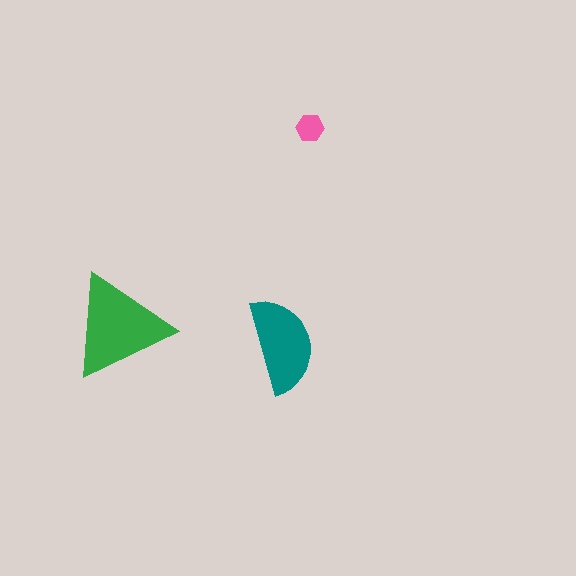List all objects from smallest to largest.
The pink hexagon, the teal semicircle, the green triangle.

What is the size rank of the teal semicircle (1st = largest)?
2nd.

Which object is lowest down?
The teal semicircle is bottommost.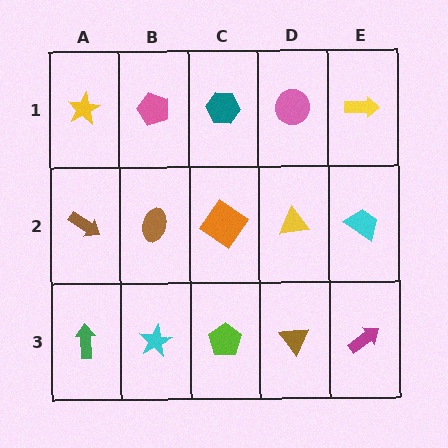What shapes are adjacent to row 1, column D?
A yellow triangle (row 2, column D), a teal hexagon (row 1, column C), a yellow arrow (row 1, column E).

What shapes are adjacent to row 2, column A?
A yellow star (row 1, column A), a green arrow (row 3, column A), a brown ellipse (row 2, column B).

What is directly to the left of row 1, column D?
A teal hexagon.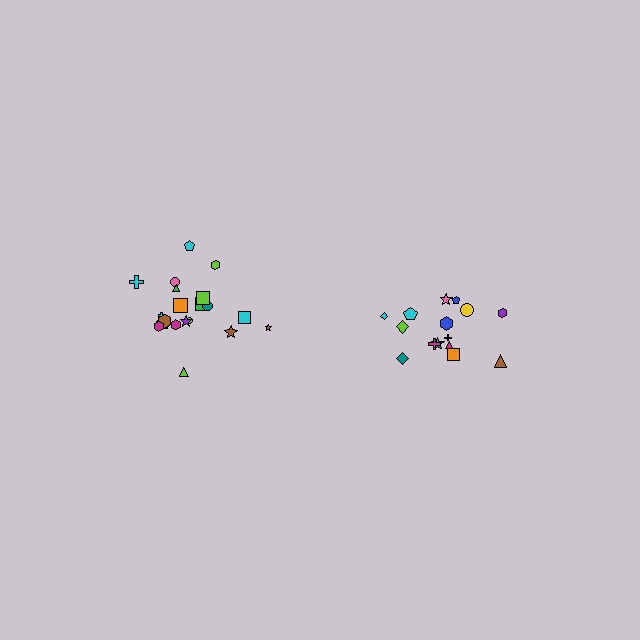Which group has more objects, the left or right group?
The left group.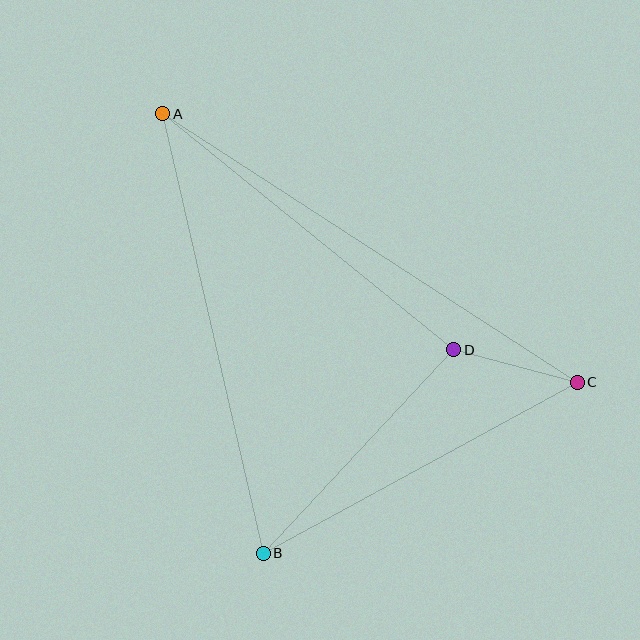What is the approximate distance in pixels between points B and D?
The distance between B and D is approximately 279 pixels.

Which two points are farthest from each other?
Points A and C are farthest from each other.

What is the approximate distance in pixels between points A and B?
The distance between A and B is approximately 451 pixels.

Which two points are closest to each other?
Points C and D are closest to each other.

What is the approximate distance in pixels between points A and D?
The distance between A and D is approximately 374 pixels.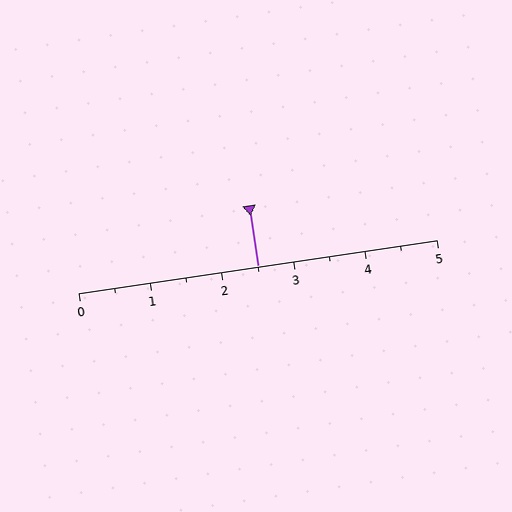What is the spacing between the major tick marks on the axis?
The major ticks are spaced 1 apart.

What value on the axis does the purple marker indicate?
The marker indicates approximately 2.5.